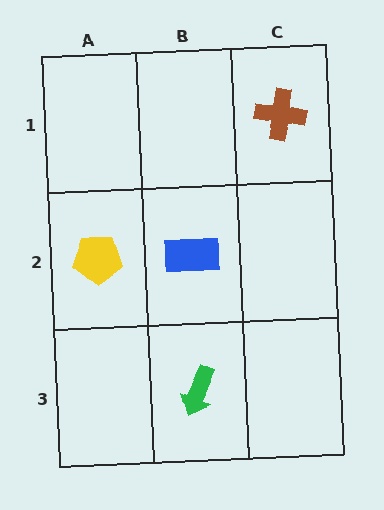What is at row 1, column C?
A brown cross.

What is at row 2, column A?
A yellow pentagon.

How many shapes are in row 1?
1 shape.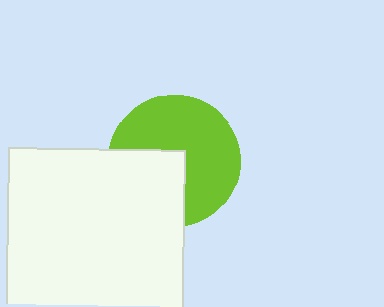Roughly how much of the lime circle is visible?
About half of it is visible (roughly 63%).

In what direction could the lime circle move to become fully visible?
The lime circle could move toward the upper-right. That would shift it out from behind the white square entirely.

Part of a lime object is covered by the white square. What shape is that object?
It is a circle.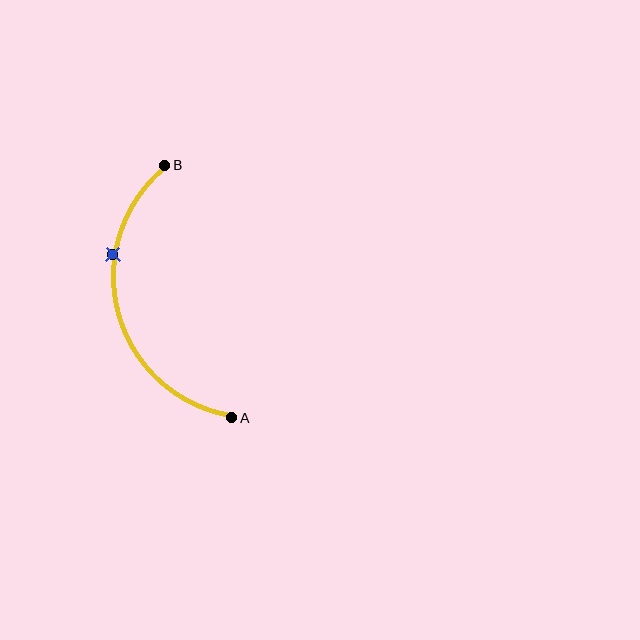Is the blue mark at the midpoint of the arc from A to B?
No. The blue mark lies on the arc but is closer to endpoint B. The arc midpoint would be at the point on the curve equidistant along the arc from both A and B.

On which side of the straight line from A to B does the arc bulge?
The arc bulges to the left of the straight line connecting A and B.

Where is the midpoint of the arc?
The arc midpoint is the point on the curve farthest from the straight line joining A and B. It sits to the left of that line.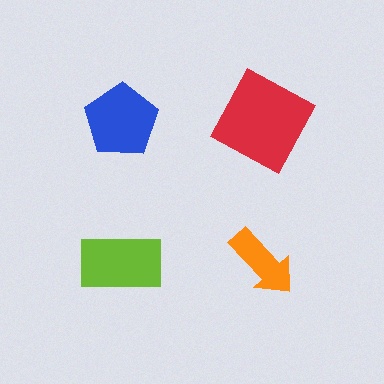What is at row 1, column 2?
A red square.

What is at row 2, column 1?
A lime rectangle.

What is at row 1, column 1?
A blue pentagon.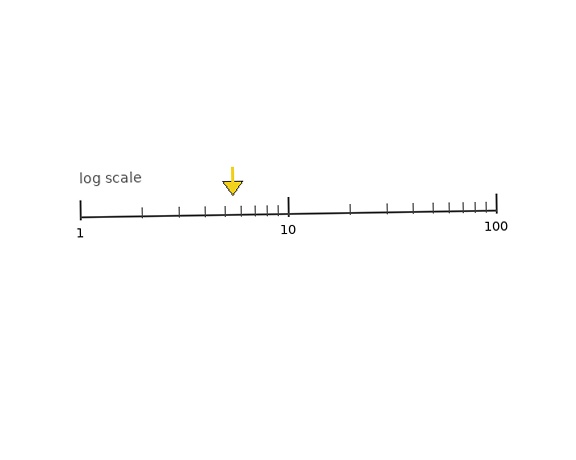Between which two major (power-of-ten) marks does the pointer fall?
The pointer is between 1 and 10.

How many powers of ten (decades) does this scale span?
The scale spans 2 decades, from 1 to 100.